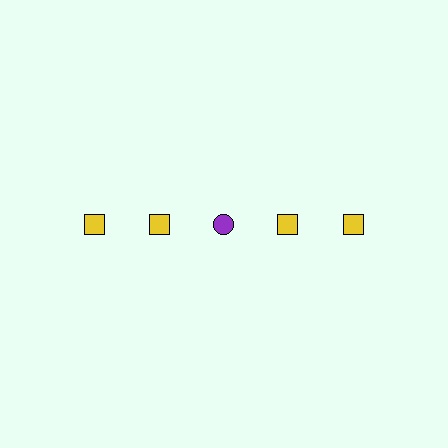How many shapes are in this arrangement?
There are 5 shapes arranged in a grid pattern.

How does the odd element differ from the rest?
It differs in both color (purple instead of yellow) and shape (circle instead of square).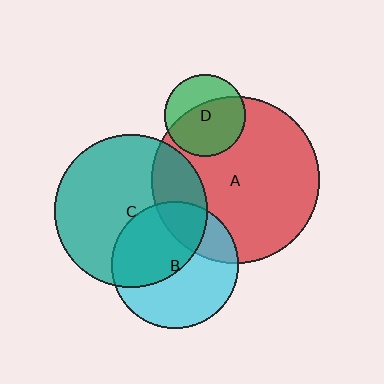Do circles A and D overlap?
Yes.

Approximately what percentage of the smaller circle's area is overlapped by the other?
Approximately 65%.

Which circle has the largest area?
Circle A (red).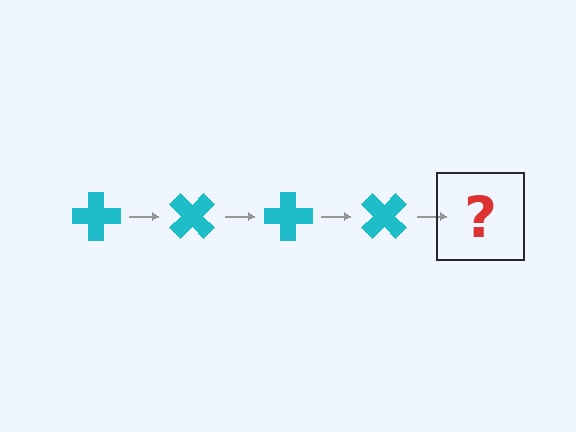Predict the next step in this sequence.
The next step is a cyan cross rotated 180 degrees.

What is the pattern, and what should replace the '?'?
The pattern is that the cross rotates 45 degrees each step. The '?' should be a cyan cross rotated 180 degrees.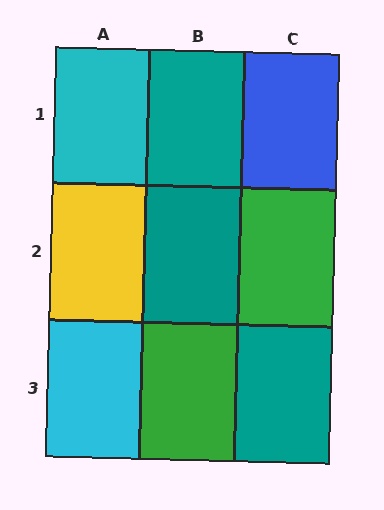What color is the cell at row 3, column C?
Teal.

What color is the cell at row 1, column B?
Teal.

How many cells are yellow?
1 cell is yellow.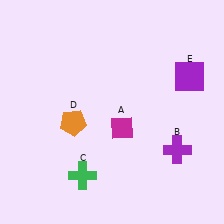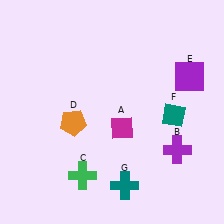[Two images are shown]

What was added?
A teal diamond (F), a teal cross (G) were added in Image 2.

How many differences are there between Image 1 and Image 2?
There are 2 differences between the two images.